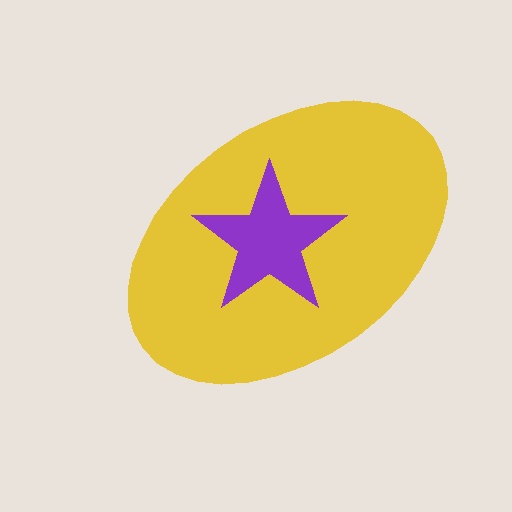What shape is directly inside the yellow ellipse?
The purple star.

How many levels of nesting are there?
2.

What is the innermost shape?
The purple star.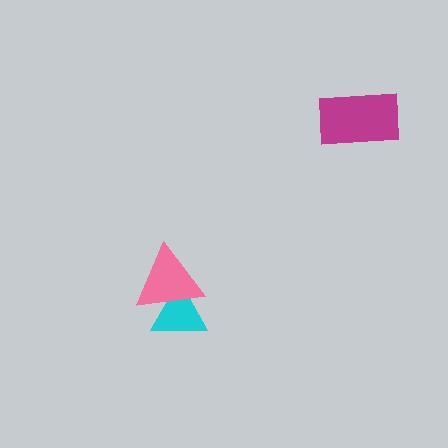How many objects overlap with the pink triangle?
1 object overlaps with the pink triangle.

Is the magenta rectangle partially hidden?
No, no other shape covers it.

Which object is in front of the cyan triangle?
The pink triangle is in front of the cyan triangle.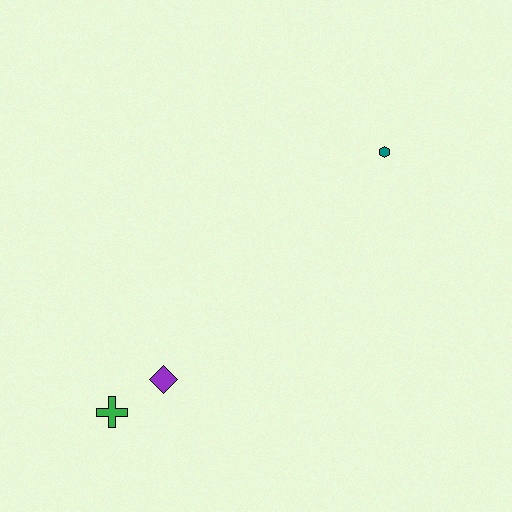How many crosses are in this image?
There is 1 cross.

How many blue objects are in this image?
There are no blue objects.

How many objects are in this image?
There are 3 objects.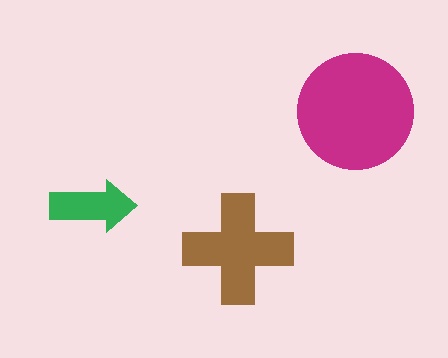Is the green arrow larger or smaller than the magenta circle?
Smaller.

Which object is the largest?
The magenta circle.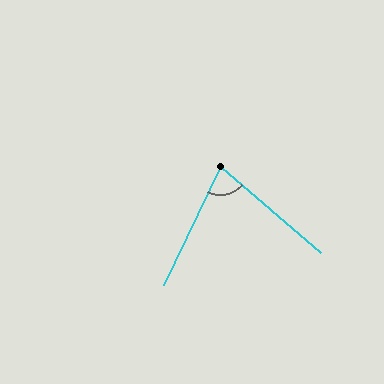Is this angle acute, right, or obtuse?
It is acute.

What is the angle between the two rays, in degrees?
Approximately 75 degrees.